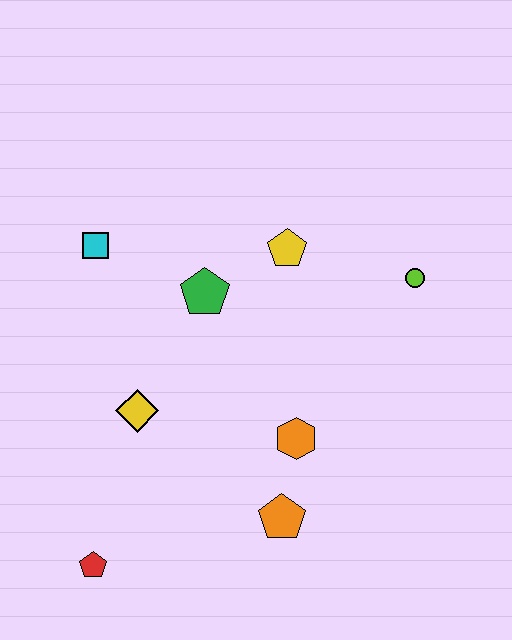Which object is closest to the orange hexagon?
The orange pentagon is closest to the orange hexagon.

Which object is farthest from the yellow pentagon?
The red pentagon is farthest from the yellow pentagon.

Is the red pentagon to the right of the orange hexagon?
No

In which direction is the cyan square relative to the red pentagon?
The cyan square is above the red pentagon.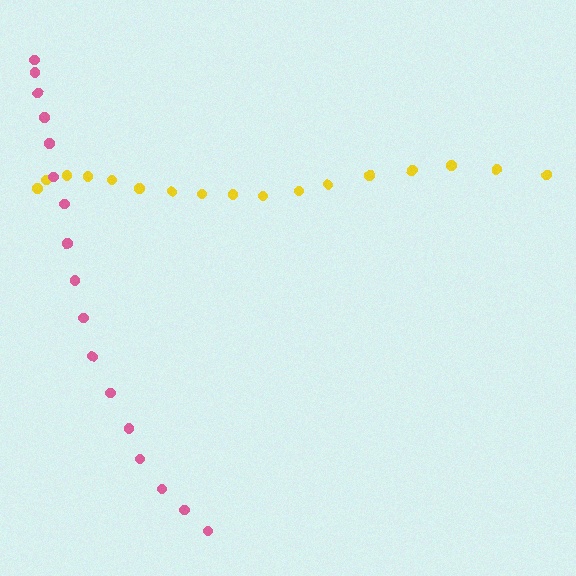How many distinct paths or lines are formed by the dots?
There are 2 distinct paths.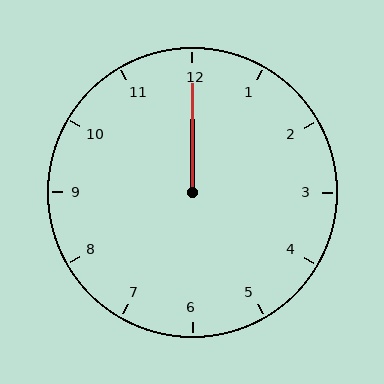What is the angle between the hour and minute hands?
Approximately 0 degrees.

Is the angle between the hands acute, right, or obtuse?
It is acute.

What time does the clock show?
12:00.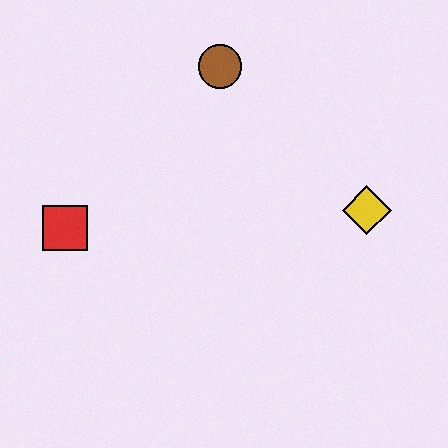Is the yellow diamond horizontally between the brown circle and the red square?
No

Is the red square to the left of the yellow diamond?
Yes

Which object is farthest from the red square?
The yellow diamond is farthest from the red square.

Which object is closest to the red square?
The brown circle is closest to the red square.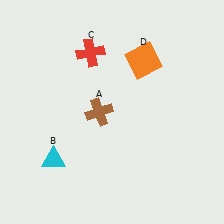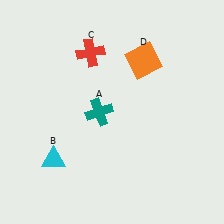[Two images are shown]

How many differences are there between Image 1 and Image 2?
There is 1 difference between the two images.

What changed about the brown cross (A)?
In Image 1, A is brown. In Image 2, it changed to teal.